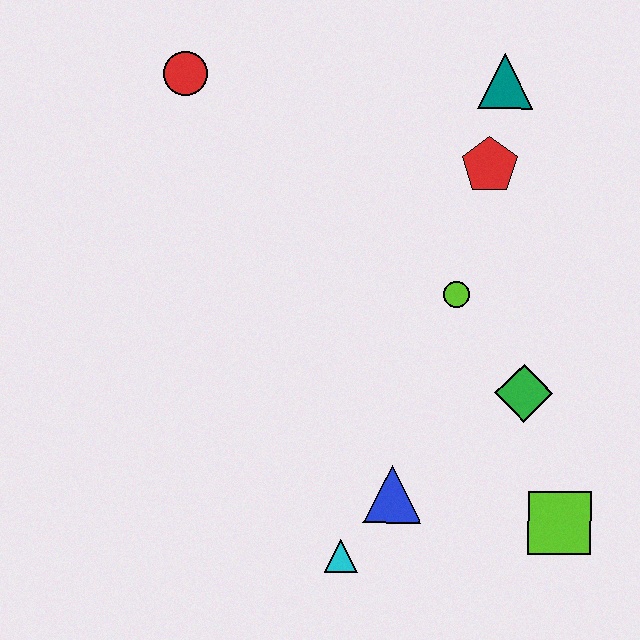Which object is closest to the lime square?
The green diamond is closest to the lime square.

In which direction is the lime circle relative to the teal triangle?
The lime circle is below the teal triangle.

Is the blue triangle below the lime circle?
Yes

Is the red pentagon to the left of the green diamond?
Yes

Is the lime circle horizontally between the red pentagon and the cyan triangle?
Yes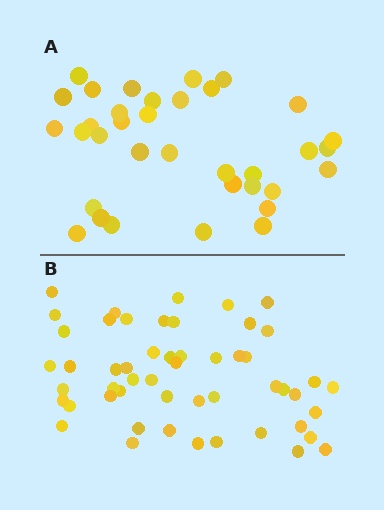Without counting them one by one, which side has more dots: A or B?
Region B (the bottom region) has more dots.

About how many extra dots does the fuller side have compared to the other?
Region B has approximately 15 more dots than region A.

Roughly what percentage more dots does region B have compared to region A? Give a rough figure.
About 50% more.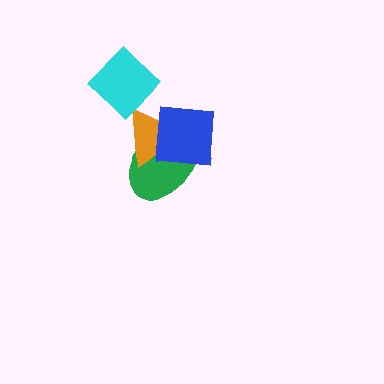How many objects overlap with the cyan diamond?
1 object overlaps with the cyan diamond.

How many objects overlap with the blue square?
2 objects overlap with the blue square.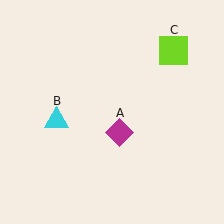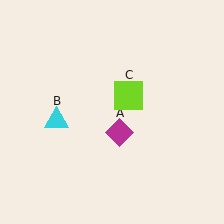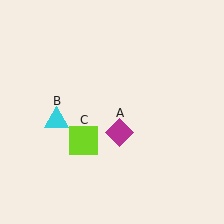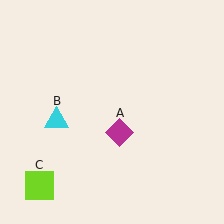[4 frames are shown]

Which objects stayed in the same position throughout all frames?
Magenta diamond (object A) and cyan triangle (object B) remained stationary.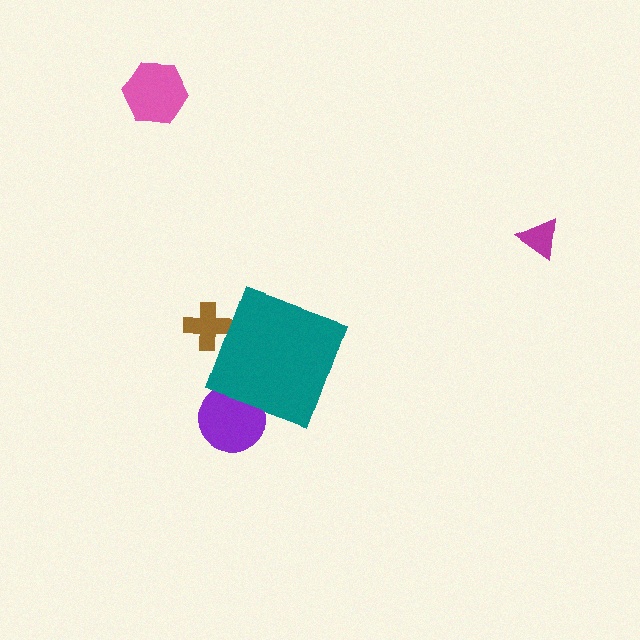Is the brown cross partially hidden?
Yes, the brown cross is partially hidden behind the teal diamond.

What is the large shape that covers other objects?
A teal diamond.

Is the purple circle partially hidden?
Yes, the purple circle is partially hidden behind the teal diamond.